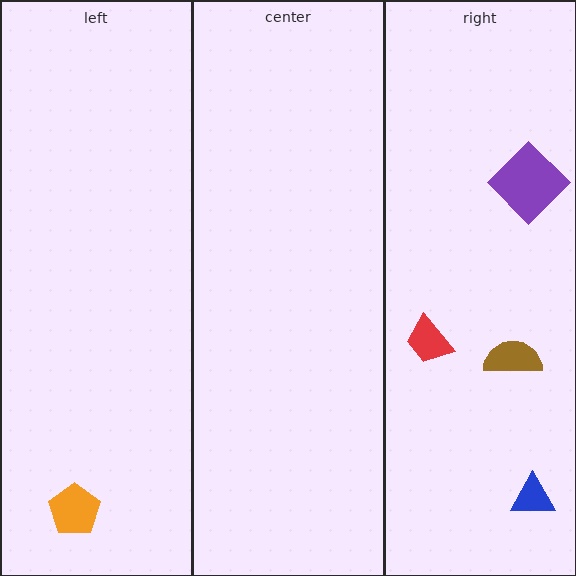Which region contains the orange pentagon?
The left region.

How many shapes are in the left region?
1.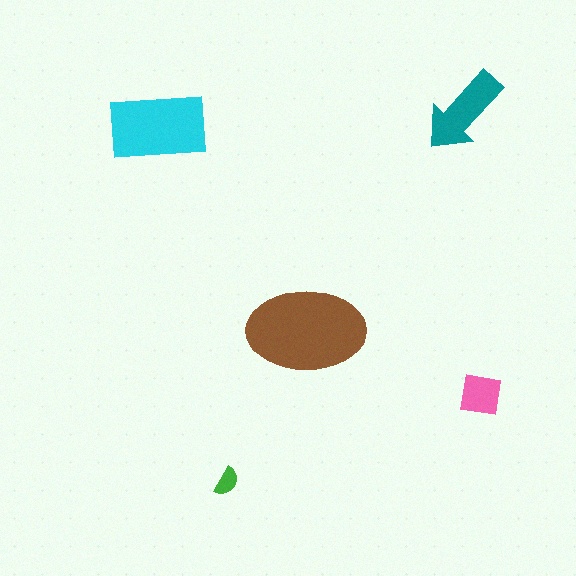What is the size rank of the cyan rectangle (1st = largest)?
2nd.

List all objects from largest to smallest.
The brown ellipse, the cyan rectangle, the teal arrow, the pink square, the green semicircle.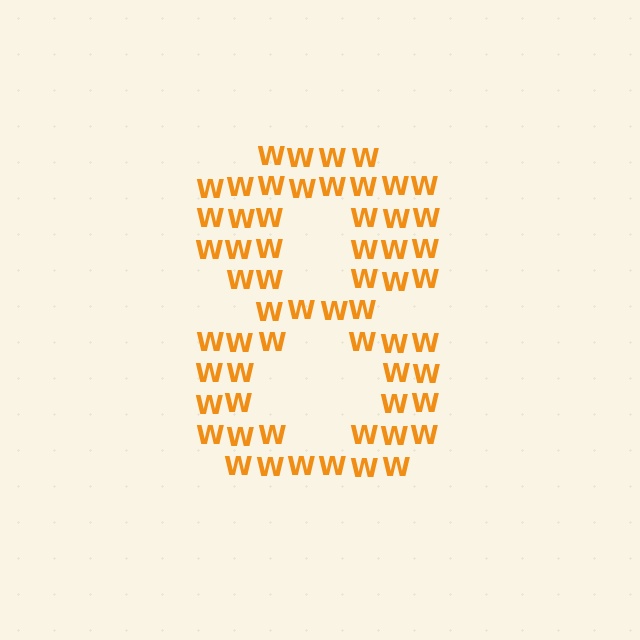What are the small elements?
The small elements are letter W's.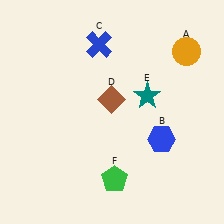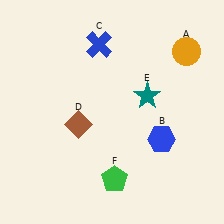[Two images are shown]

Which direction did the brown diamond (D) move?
The brown diamond (D) moved left.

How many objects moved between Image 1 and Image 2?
1 object moved between the two images.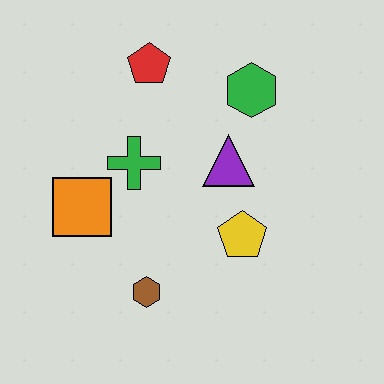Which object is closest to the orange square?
The green cross is closest to the orange square.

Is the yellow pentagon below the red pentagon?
Yes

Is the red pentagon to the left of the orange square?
No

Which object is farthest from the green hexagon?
The brown hexagon is farthest from the green hexagon.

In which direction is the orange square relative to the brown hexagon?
The orange square is above the brown hexagon.